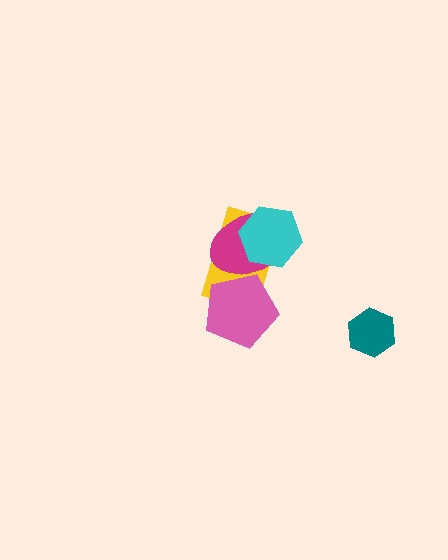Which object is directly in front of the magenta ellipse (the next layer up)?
The pink pentagon is directly in front of the magenta ellipse.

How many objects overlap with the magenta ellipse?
3 objects overlap with the magenta ellipse.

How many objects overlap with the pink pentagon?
2 objects overlap with the pink pentagon.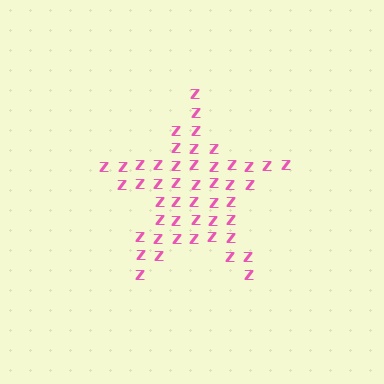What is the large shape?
The large shape is a star.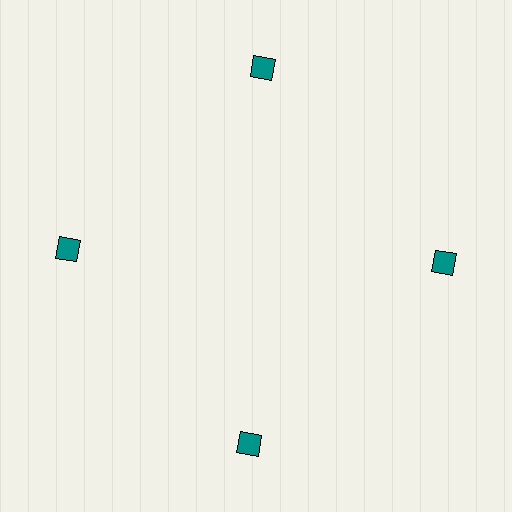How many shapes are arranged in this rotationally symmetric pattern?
There are 4 shapes, arranged in 4 groups of 1.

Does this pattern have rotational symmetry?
Yes, this pattern has 4-fold rotational symmetry. It looks the same after rotating 90 degrees around the center.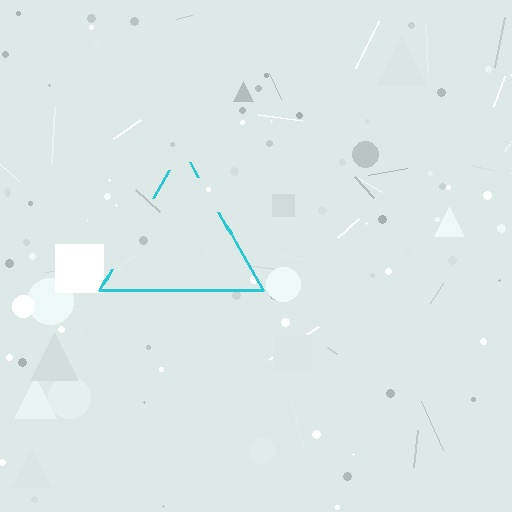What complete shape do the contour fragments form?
The contour fragments form a triangle.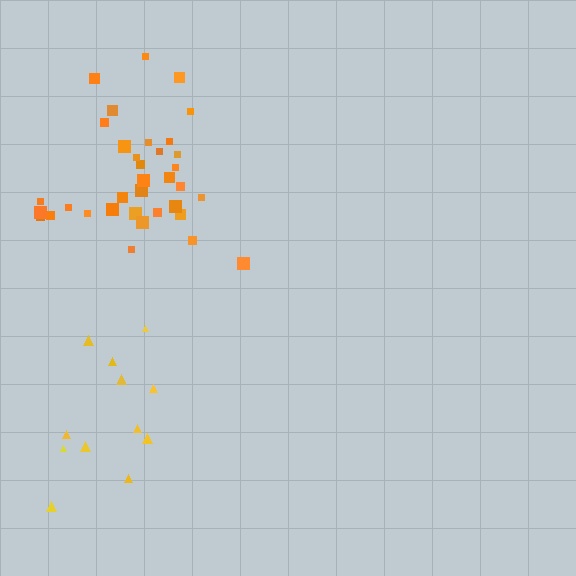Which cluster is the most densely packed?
Orange.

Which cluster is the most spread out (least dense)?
Yellow.